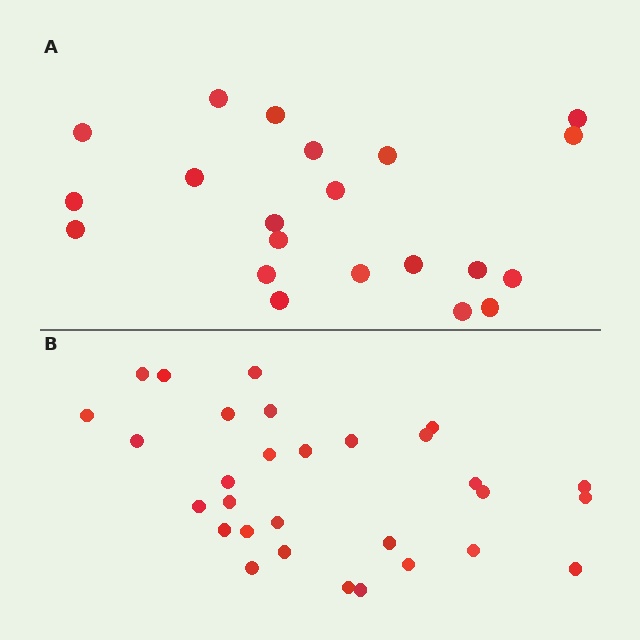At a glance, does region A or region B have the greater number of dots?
Region B (the bottom region) has more dots.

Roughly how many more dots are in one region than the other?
Region B has roughly 8 or so more dots than region A.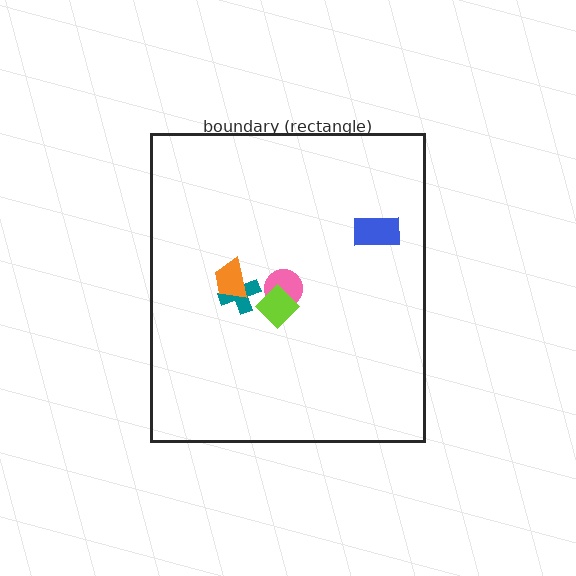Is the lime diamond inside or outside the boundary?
Inside.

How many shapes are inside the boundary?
5 inside, 0 outside.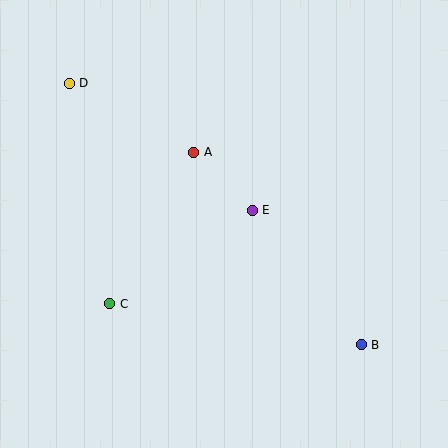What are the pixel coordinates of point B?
Point B is at (361, 345).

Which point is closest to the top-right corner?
Point E is closest to the top-right corner.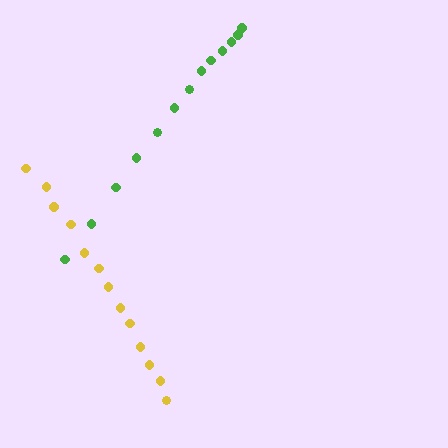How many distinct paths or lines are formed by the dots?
There are 2 distinct paths.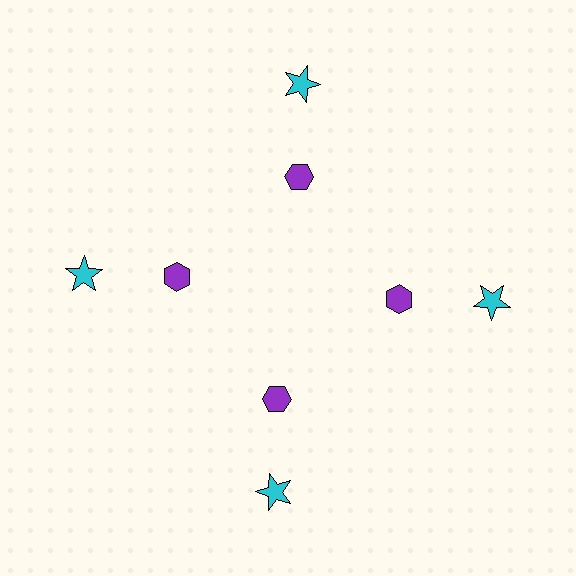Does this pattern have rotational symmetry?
Yes, this pattern has 4-fold rotational symmetry. It looks the same after rotating 90 degrees around the center.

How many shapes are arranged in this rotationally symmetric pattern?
There are 8 shapes, arranged in 4 groups of 2.